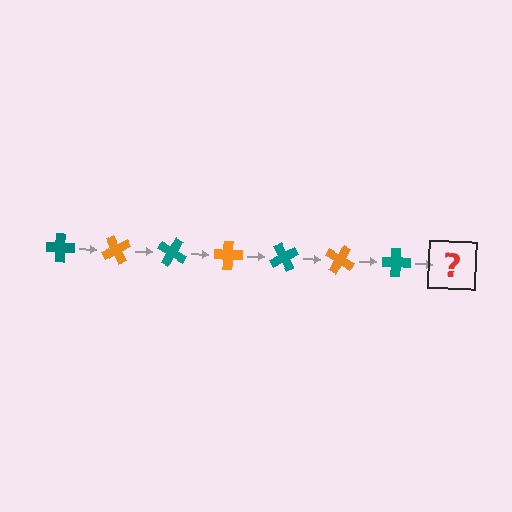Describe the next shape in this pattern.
It should be an orange cross, rotated 420 degrees from the start.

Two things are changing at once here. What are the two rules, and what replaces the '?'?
The two rules are that it rotates 60 degrees each step and the color cycles through teal and orange. The '?' should be an orange cross, rotated 420 degrees from the start.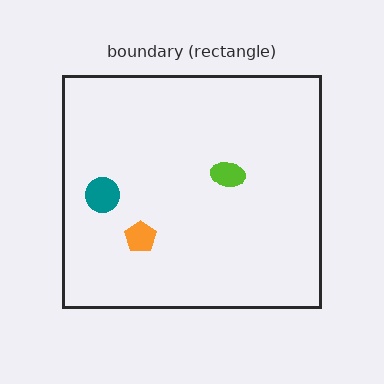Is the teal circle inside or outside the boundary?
Inside.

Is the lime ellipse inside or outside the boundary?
Inside.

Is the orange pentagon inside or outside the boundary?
Inside.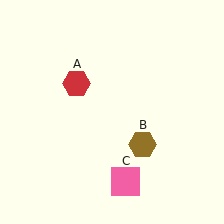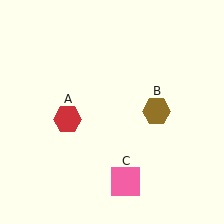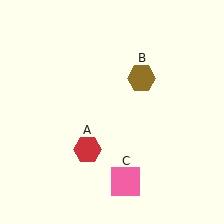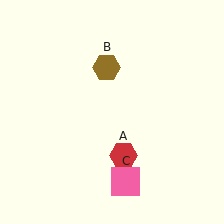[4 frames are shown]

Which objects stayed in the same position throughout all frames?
Pink square (object C) remained stationary.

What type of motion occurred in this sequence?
The red hexagon (object A), brown hexagon (object B) rotated counterclockwise around the center of the scene.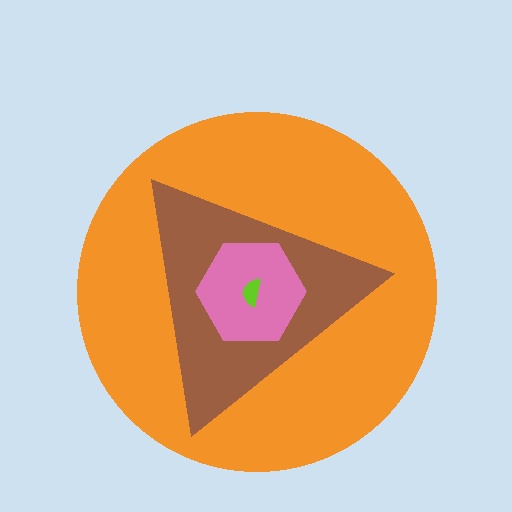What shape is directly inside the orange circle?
The brown triangle.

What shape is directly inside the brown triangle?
The pink hexagon.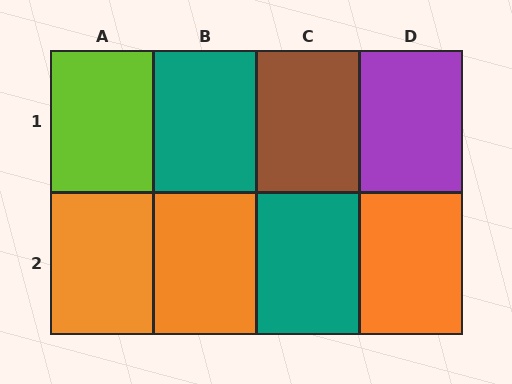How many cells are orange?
3 cells are orange.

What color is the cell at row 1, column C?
Brown.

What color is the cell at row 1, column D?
Purple.